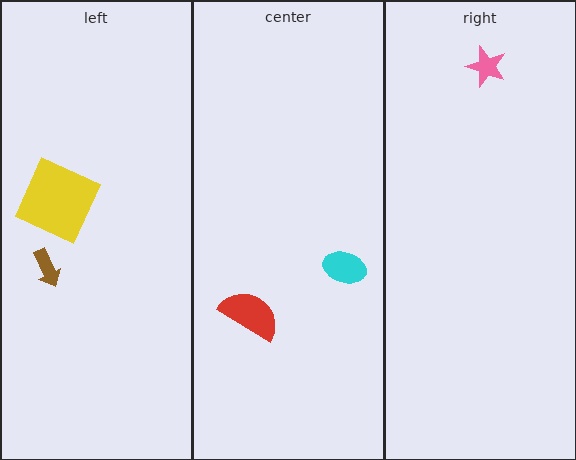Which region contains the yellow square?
The left region.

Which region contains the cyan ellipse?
The center region.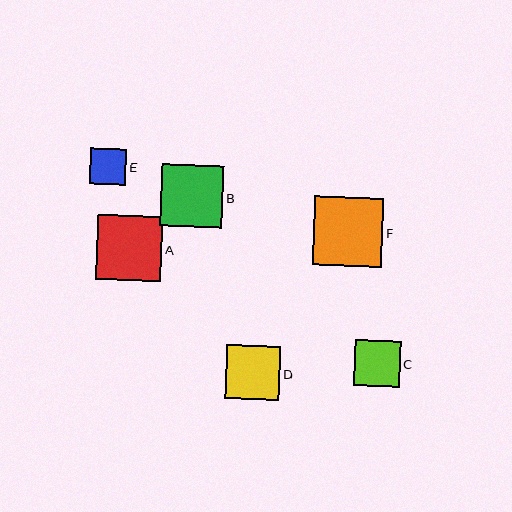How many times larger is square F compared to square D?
Square F is approximately 1.3 times the size of square D.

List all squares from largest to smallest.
From largest to smallest: F, A, B, D, C, E.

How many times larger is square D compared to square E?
Square D is approximately 1.5 times the size of square E.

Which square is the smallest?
Square E is the smallest with a size of approximately 36 pixels.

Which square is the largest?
Square F is the largest with a size of approximately 69 pixels.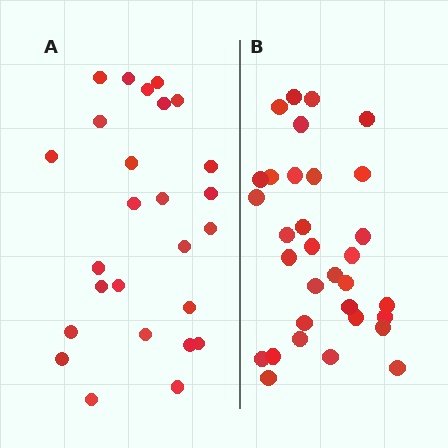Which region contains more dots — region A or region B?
Region B (the right region) has more dots.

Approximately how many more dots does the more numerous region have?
Region B has about 6 more dots than region A.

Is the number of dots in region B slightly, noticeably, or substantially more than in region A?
Region B has only slightly more — the two regions are fairly close. The ratio is roughly 1.2 to 1.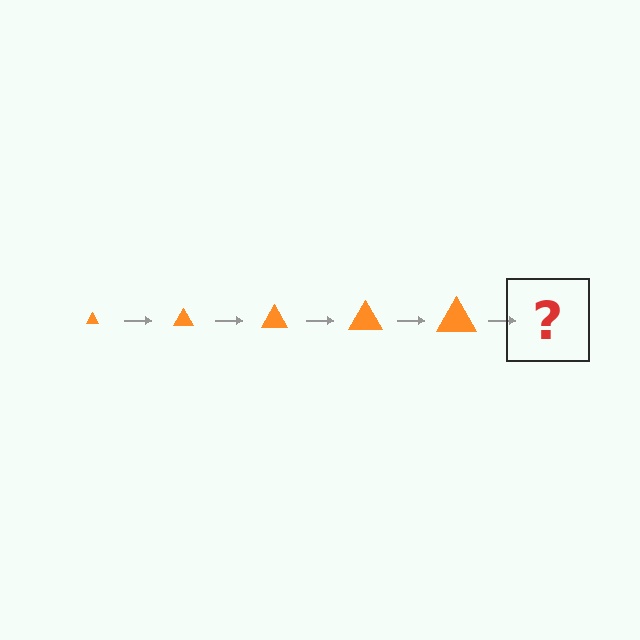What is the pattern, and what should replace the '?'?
The pattern is that the triangle gets progressively larger each step. The '?' should be an orange triangle, larger than the previous one.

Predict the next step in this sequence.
The next step is an orange triangle, larger than the previous one.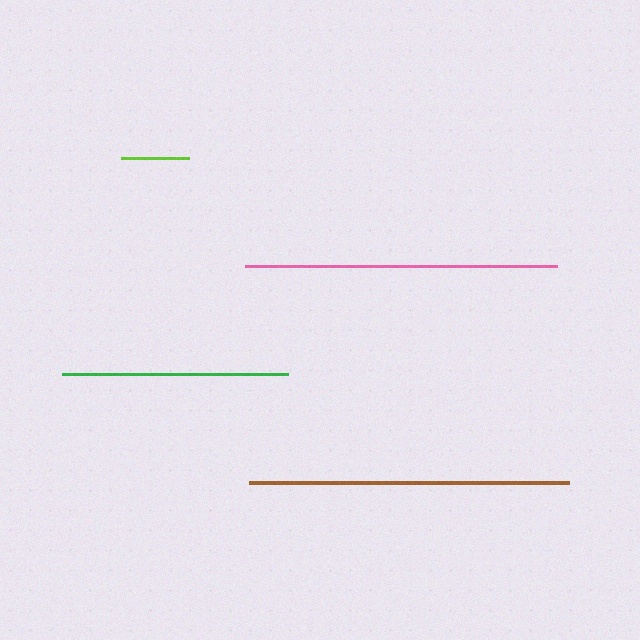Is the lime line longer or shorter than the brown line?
The brown line is longer than the lime line.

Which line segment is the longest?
The brown line is the longest at approximately 320 pixels.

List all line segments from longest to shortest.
From longest to shortest: brown, pink, green, lime.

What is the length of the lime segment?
The lime segment is approximately 68 pixels long.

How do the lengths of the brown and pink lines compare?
The brown and pink lines are approximately the same length.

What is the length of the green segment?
The green segment is approximately 226 pixels long.